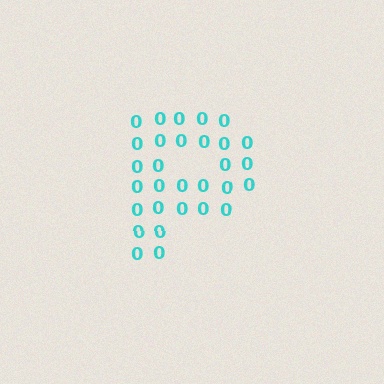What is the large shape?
The large shape is the letter P.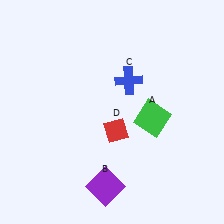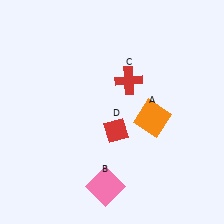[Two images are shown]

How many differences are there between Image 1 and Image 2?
There are 3 differences between the two images.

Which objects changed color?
A changed from green to orange. B changed from purple to pink. C changed from blue to red.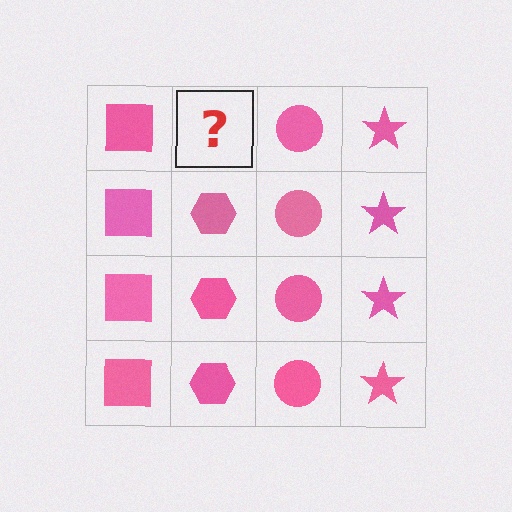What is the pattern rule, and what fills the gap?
The rule is that each column has a consistent shape. The gap should be filled with a pink hexagon.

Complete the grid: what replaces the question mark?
The question mark should be replaced with a pink hexagon.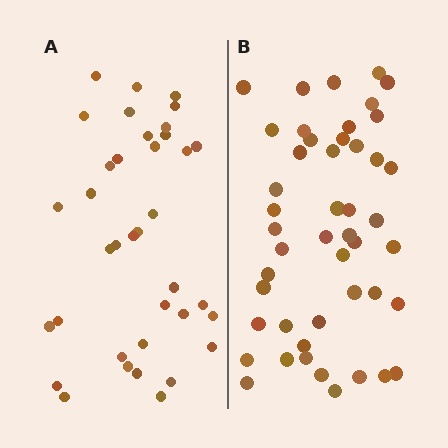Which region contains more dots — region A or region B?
Region B (the right region) has more dots.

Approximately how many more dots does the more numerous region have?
Region B has roughly 10 or so more dots than region A.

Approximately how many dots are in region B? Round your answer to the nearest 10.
About 50 dots. (The exact count is 47, which rounds to 50.)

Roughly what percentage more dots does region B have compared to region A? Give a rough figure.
About 25% more.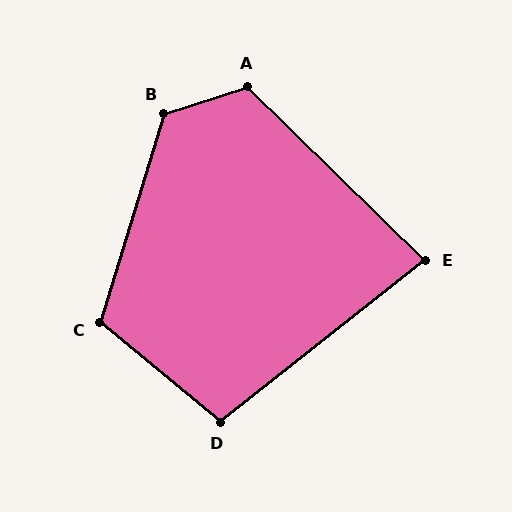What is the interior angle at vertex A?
Approximately 118 degrees (obtuse).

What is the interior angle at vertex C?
Approximately 113 degrees (obtuse).